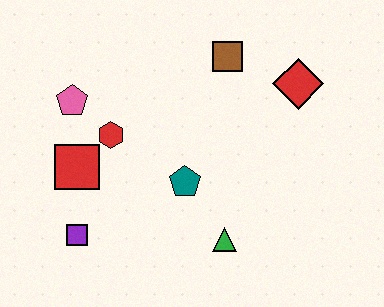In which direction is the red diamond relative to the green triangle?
The red diamond is above the green triangle.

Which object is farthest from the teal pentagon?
The red diamond is farthest from the teal pentagon.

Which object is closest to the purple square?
The red square is closest to the purple square.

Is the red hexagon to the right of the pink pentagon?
Yes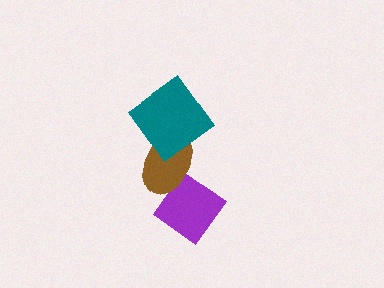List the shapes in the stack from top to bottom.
From top to bottom: the teal diamond, the brown ellipse, the purple diamond.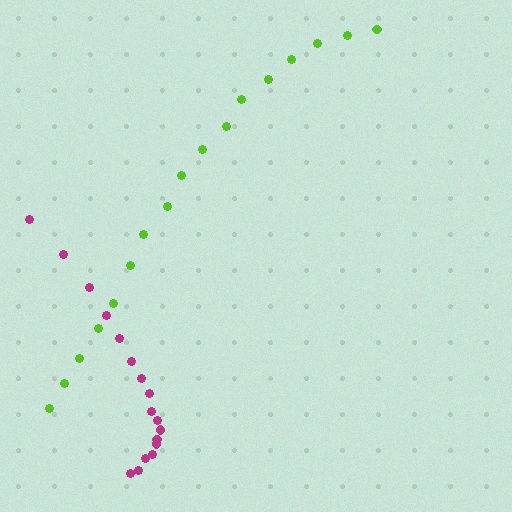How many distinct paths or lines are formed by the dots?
There are 2 distinct paths.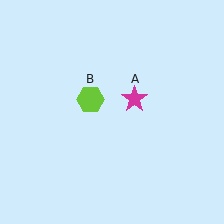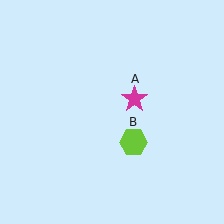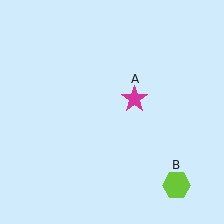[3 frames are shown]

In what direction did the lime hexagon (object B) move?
The lime hexagon (object B) moved down and to the right.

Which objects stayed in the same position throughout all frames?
Magenta star (object A) remained stationary.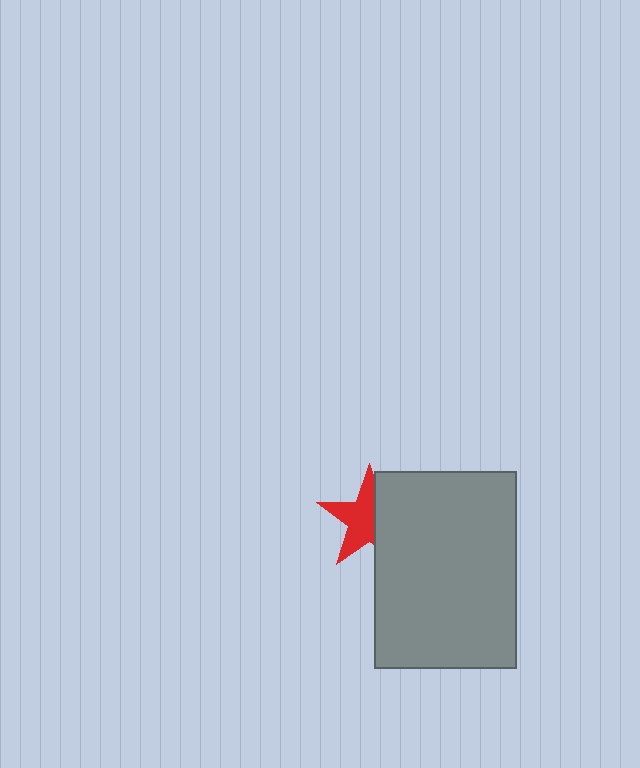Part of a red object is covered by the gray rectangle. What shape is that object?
It is a star.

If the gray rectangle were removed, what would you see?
You would see the complete red star.